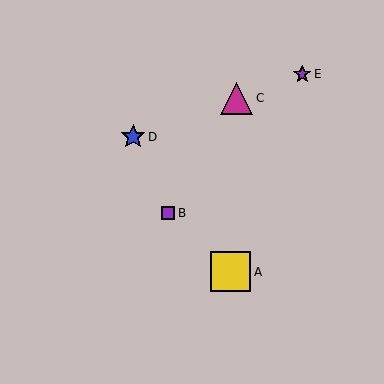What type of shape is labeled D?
Shape D is a blue star.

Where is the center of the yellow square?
The center of the yellow square is at (230, 272).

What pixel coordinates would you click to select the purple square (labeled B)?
Click at (168, 213) to select the purple square B.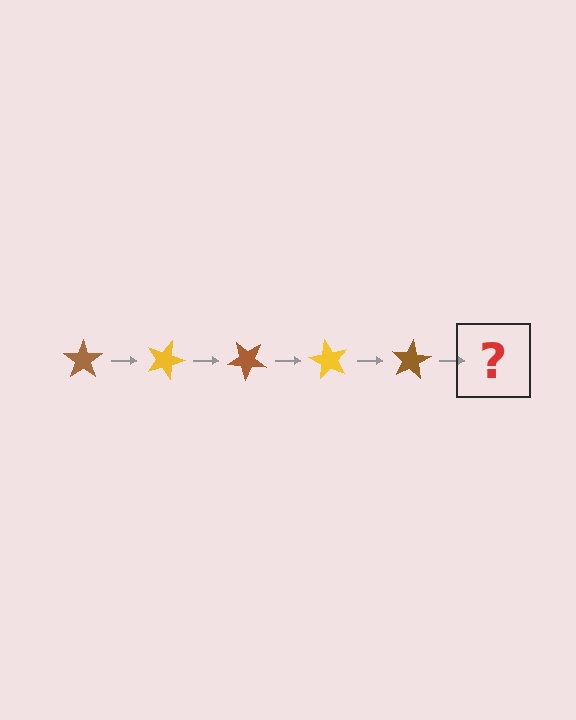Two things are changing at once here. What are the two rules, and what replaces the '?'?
The two rules are that it rotates 20 degrees each step and the color cycles through brown and yellow. The '?' should be a yellow star, rotated 100 degrees from the start.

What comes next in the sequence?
The next element should be a yellow star, rotated 100 degrees from the start.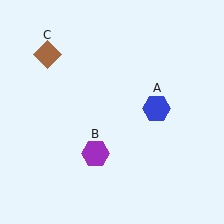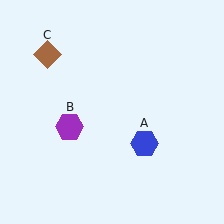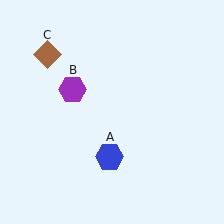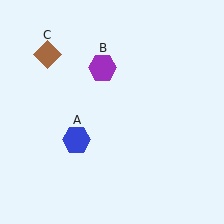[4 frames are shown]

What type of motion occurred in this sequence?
The blue hexagon (object A), purple hexagon (object B) rotated clockwise around the center of the scene.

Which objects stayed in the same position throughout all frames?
Brown diamond (object C) remained stationary.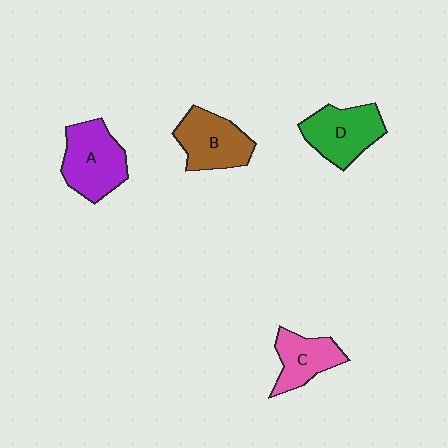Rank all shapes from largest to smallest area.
From largest to smallest: A (purple), D (green), B (brown), C (pink).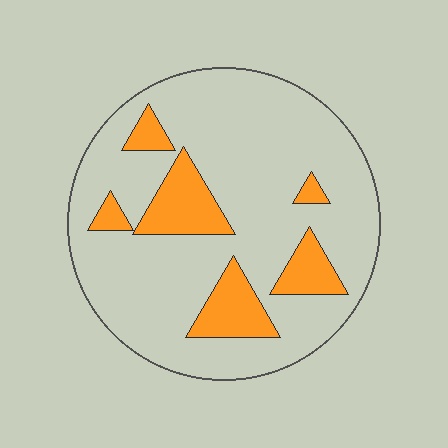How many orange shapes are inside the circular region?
6.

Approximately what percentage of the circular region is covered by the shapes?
Approximately 20%.